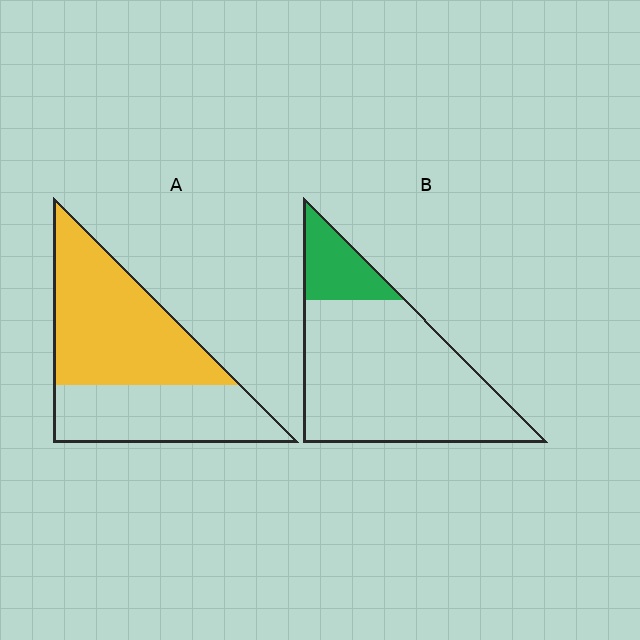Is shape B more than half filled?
No.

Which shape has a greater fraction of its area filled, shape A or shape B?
Shape A.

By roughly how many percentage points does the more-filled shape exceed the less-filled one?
By roughly 40 percentage points (A over B).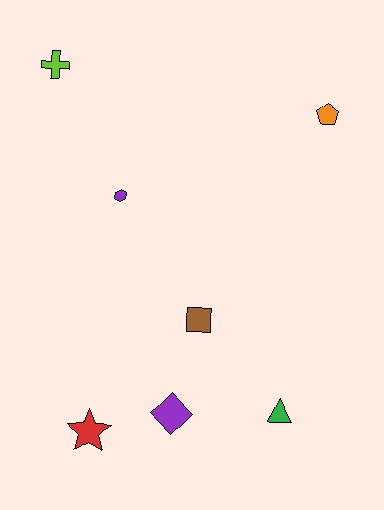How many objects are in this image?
There are 7 objects.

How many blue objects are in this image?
There are no blue objects.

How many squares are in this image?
There is 1 square.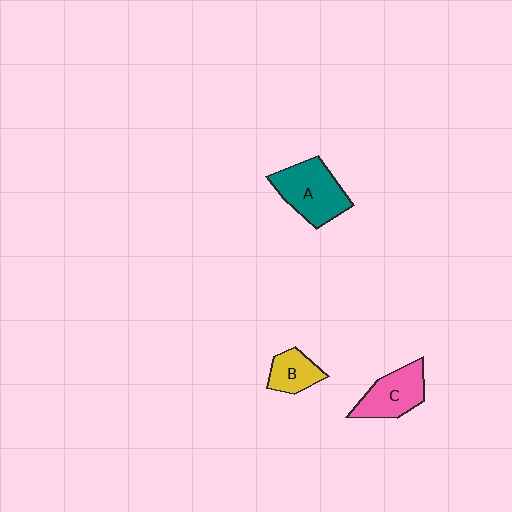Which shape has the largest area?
Shape A (teal).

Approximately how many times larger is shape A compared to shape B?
Approximately 1.9 times.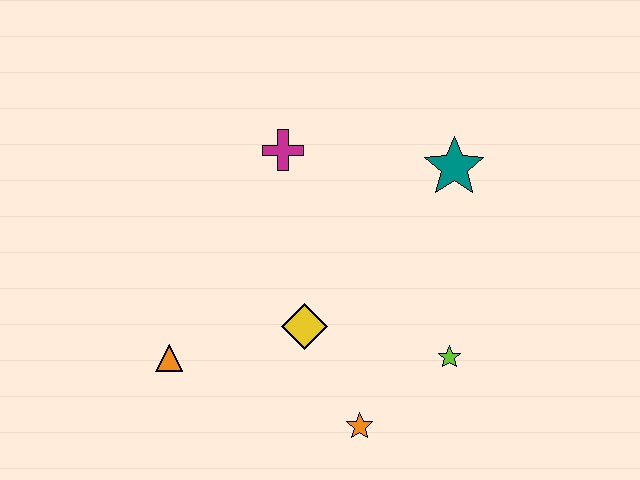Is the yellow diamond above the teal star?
No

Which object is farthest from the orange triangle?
The teal star is farthest from the orange triangle.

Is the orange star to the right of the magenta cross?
Yes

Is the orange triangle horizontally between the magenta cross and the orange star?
No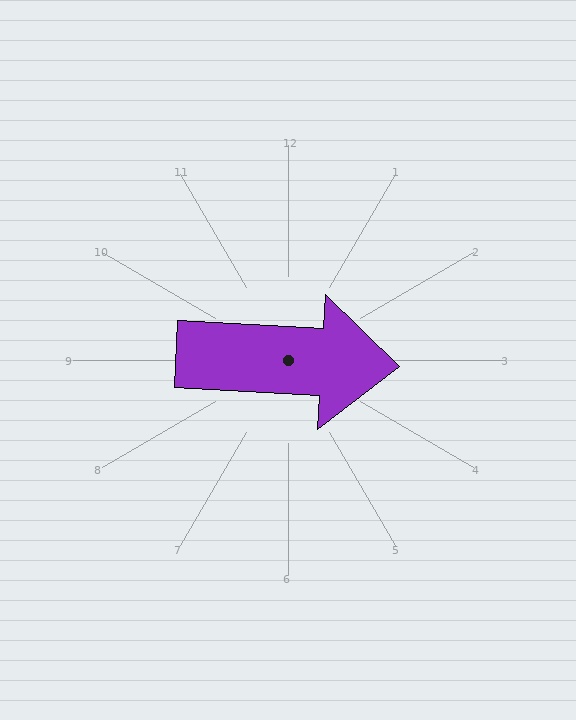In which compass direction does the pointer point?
East.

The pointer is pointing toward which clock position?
Roughly 3 o'clock.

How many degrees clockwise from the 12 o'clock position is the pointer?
Approximately 93 degrees.